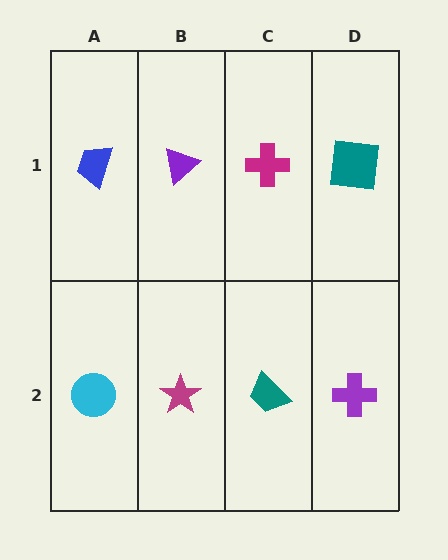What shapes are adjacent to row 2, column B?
A purple triangle (row 1, column B), a cyan circle (row 2, column A), a teal trapezoid (row 2, column C).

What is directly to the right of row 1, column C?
A teal square.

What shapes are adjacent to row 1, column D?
A purple cross (row 2, column D), a magenta cross (row 1, column C).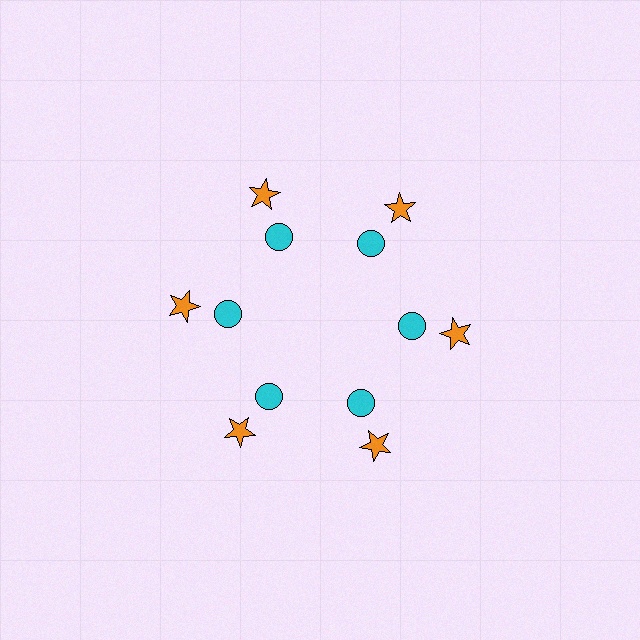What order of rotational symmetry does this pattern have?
This pattern has 6-fold rotational symmetry.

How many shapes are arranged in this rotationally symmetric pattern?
There are 12 shapes, arranged in 6 groups of 2.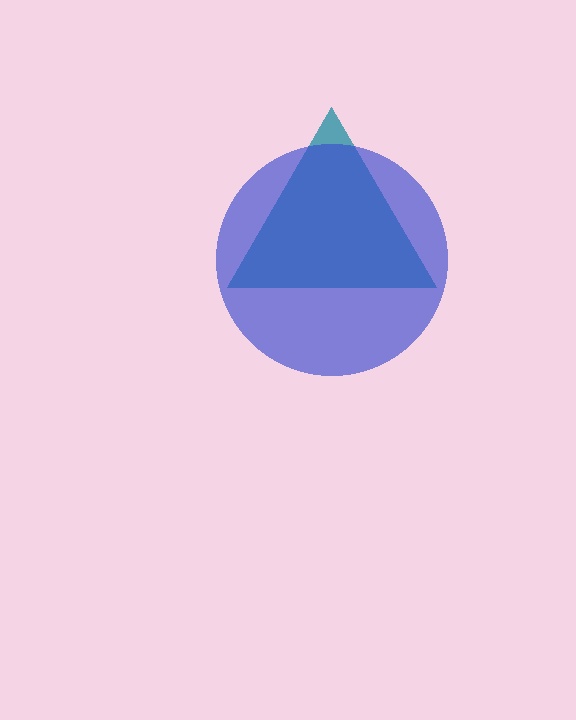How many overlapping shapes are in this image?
There are 2 overlapping shapes in the image.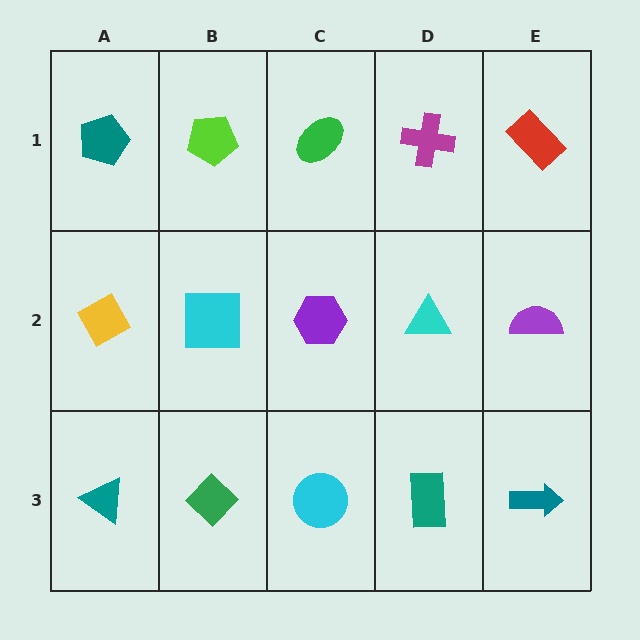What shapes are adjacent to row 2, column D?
A magenta cross (row 1, column D), a teal rectangle (row 3, column D), a purple hexagon (row 2, column C), a purple semicircle (row 2, column E).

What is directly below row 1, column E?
A purple semicircle.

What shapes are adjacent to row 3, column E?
A purple semicircle (row 2, column E), a teal rectangle (row 3, column D).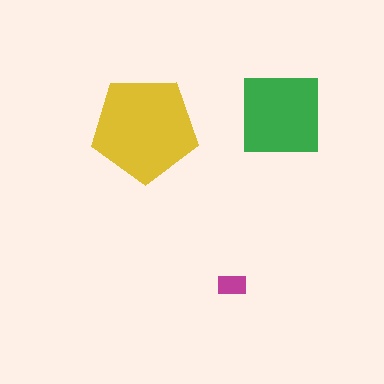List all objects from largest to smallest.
The yellow pentagon, the green square, the magenta rectangle.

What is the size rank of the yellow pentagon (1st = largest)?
1st.